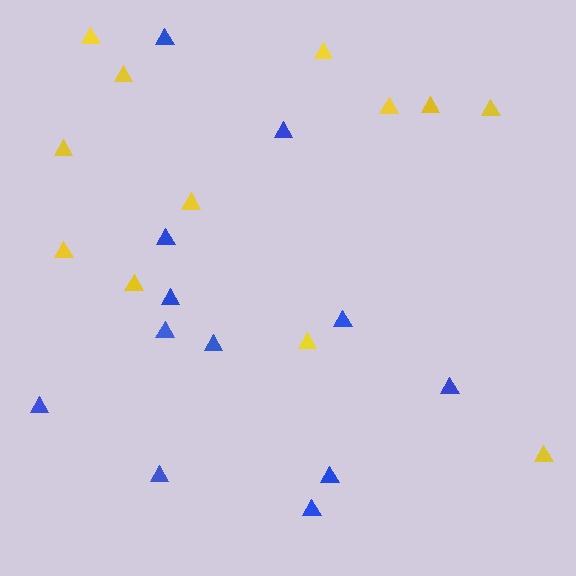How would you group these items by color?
There are 2 groups: one group of blue triangles (12) and one group of yellow triangles (12).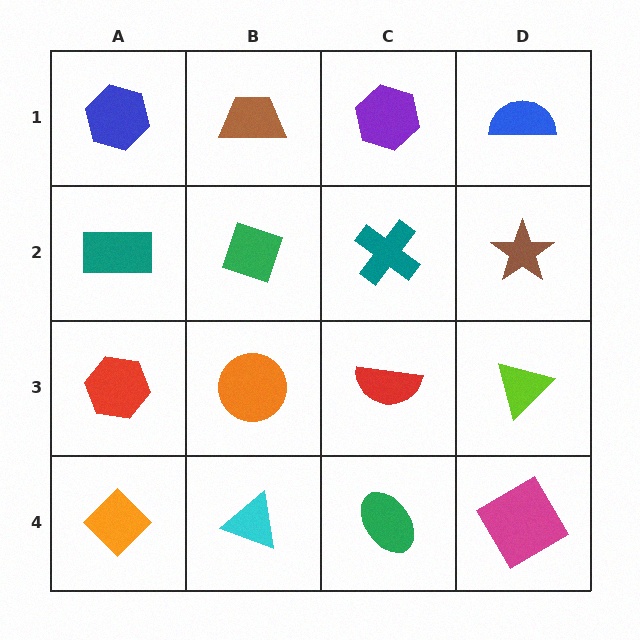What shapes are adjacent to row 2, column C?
A purple hexagon (row 1, column C), a red semicircle (row 3, column C), a green diamond (row 2, column B), a brown star (row 2, column D).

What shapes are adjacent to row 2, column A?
A blue hexagon (row 1, column A), a red hexagon (row 3, column A), a green diamond (row 2, column B).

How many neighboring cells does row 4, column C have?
3.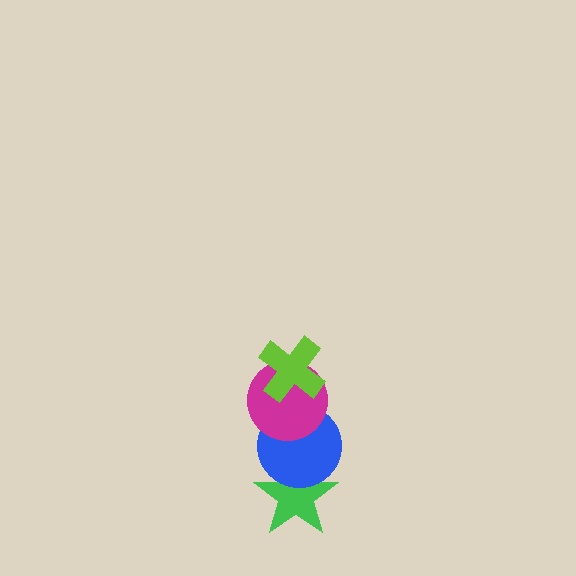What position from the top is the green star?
The green star is 4th from the top.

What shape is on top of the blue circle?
The magenta circle is on top of the blue circle.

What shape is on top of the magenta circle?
The lime cross is on top of the magenta circle.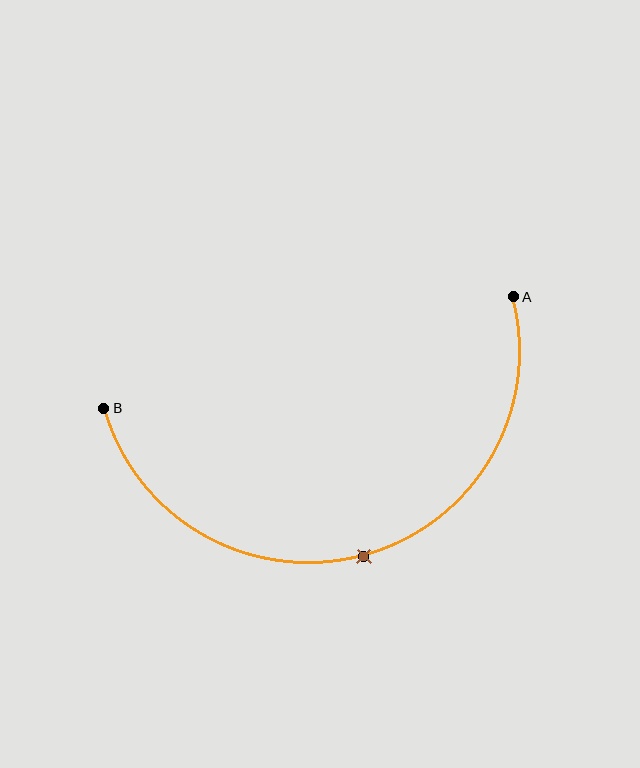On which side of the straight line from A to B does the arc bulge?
The arc bulges below the straight line connecting A and B.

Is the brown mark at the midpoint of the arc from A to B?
Yes. The brown mark lies on the arc at equal arc-length from both A and B — it is the arc midpoint.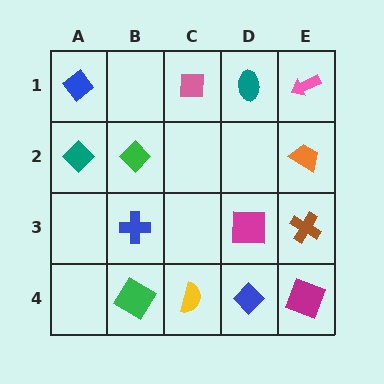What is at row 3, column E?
A brown cross.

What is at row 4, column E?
A magenta square.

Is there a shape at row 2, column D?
No, that cell is empty.